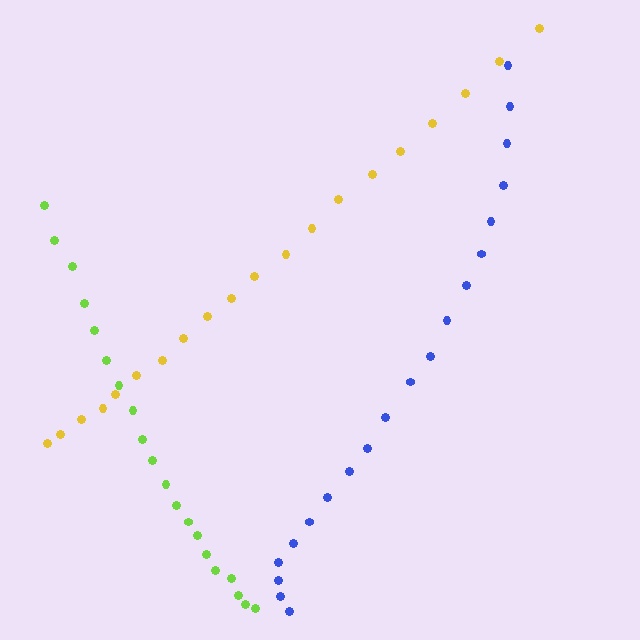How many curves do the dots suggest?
There are 3 distinct paths.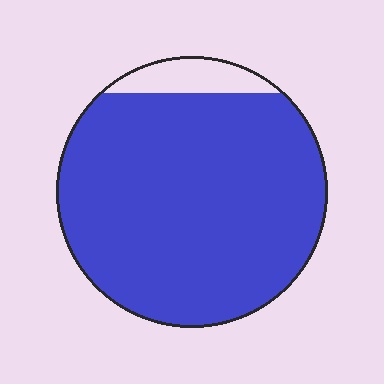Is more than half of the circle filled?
Yes.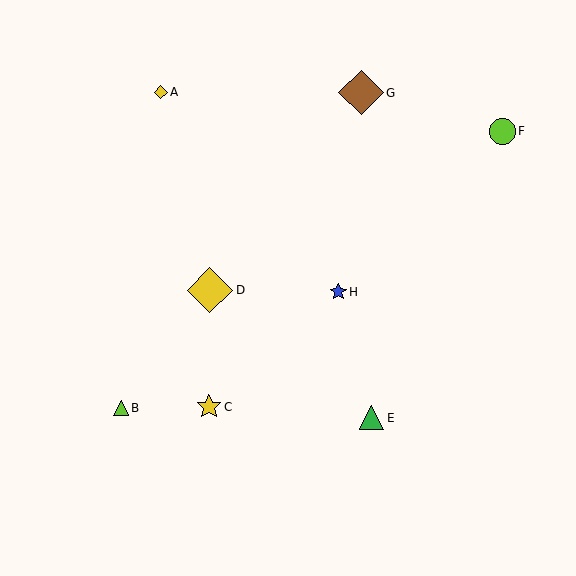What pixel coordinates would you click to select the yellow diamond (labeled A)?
Click at (161, 92) to select the yellow diamond A.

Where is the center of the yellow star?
The center of the yellow star is at (209, 407).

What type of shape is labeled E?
Shape E is a green triangle.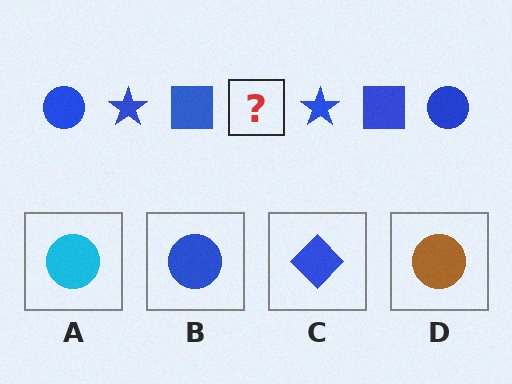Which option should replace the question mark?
Option B.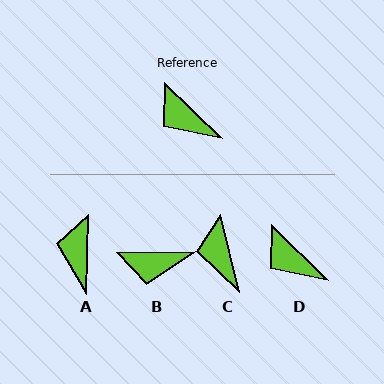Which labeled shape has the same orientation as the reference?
D.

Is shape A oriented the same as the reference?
No, it is off by about 47 degrees.